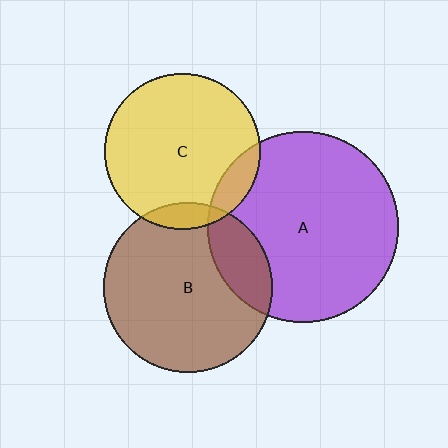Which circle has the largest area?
Circle A (purple).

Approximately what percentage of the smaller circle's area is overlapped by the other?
Approximately 10%.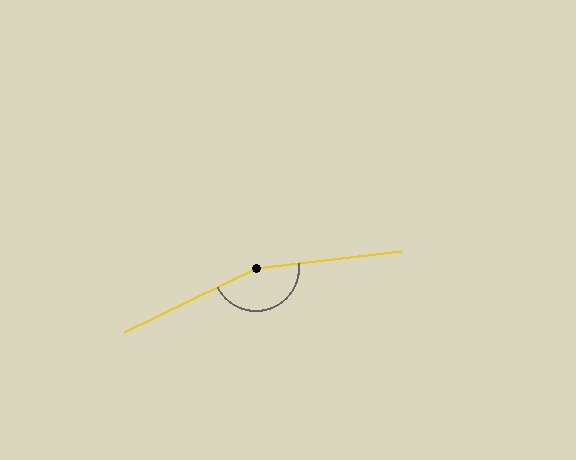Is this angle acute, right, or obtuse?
It is obtuse.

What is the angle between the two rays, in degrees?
Approximately 161 degrees.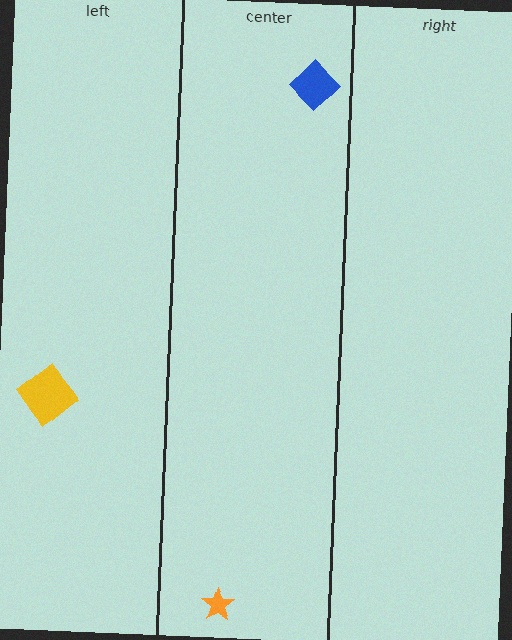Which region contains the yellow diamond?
The left region.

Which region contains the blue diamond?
The center region.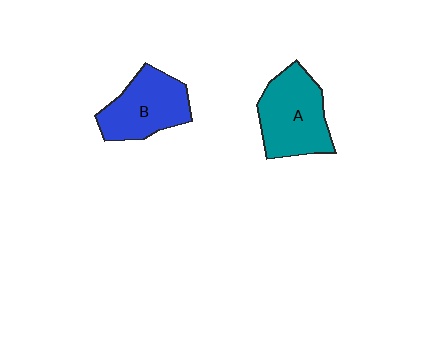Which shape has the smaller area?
Shape B (blue).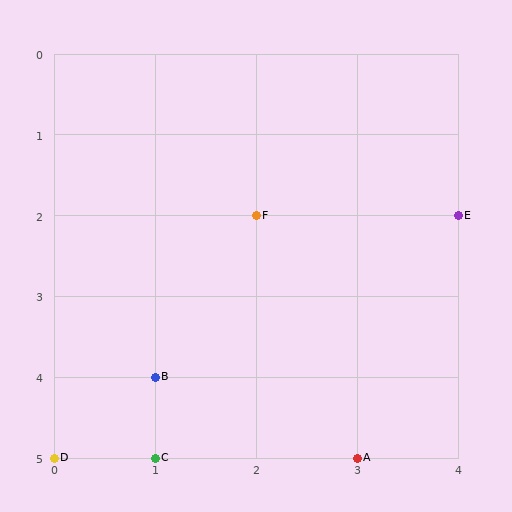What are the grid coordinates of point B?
Point B is at grid coordinates (1, 4).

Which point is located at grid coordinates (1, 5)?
Point C is at (1, 5).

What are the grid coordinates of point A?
Point A is at grid coordinates (3, 5).